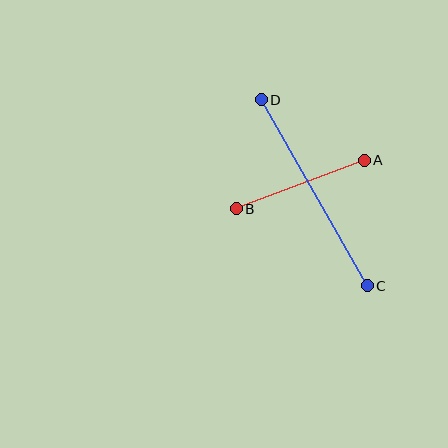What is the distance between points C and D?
The distance is approximately 214 pixels.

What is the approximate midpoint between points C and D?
The midpoint is at approximately (314, 193) pixels.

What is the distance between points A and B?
The distance is approximately 137 pixels.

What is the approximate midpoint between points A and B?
The midpoint is at approximately (300, 185) pixels.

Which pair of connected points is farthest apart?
Points C and D are farthest apart.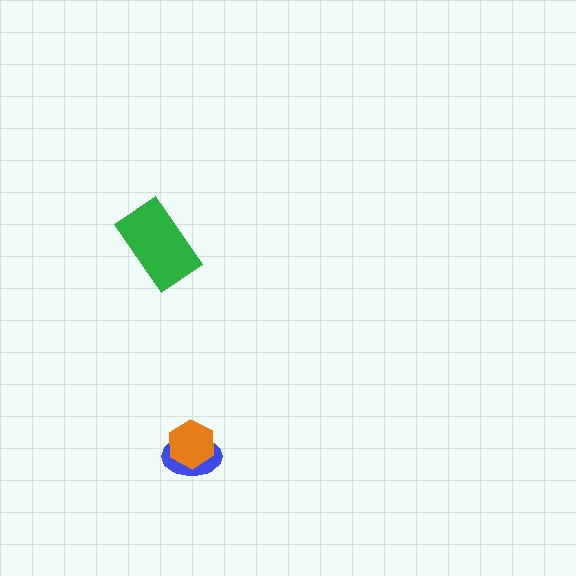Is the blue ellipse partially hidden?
Yes, it is partially covered by another shape.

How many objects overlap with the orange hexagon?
1 object overlaps with the orange hexagon.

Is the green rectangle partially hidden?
No, no other shape covers it.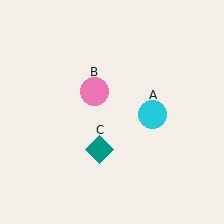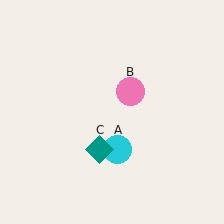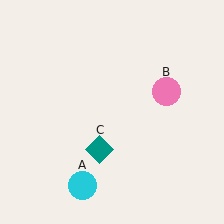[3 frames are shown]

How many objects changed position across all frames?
2 objects changed position: cyan circle (object A), pink circle (object B).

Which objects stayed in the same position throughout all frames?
Teal diamond (object C) remained stationary.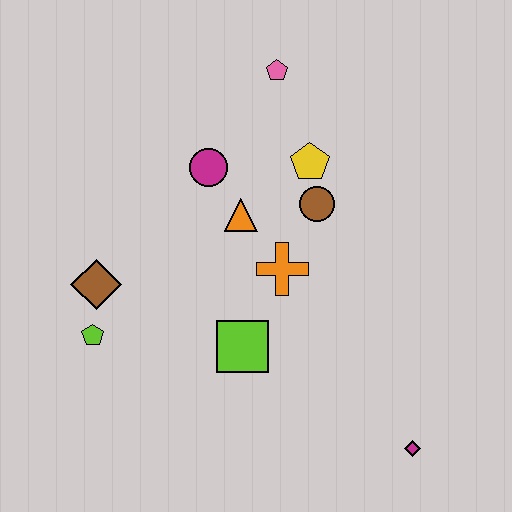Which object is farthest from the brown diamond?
The magenta diamond is farthest from the brown diamond.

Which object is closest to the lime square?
The orange cross is closest to the lime square.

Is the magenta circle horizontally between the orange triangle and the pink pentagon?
No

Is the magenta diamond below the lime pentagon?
Yes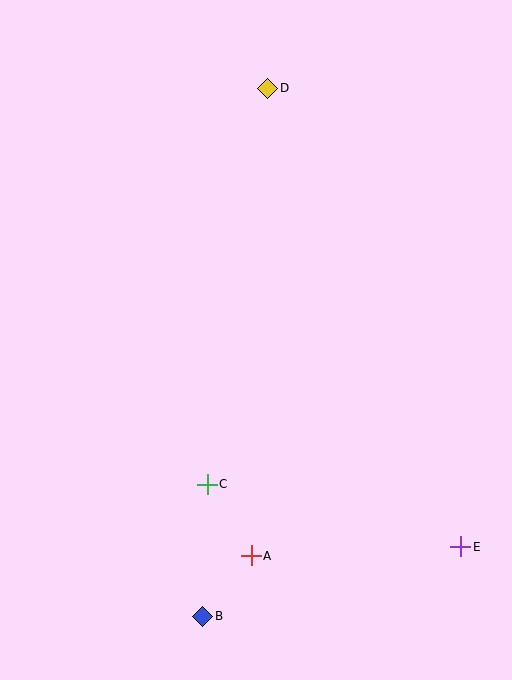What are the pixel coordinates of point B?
Point B is at (203, 616).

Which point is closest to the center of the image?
Point C at (207, 484) is closest to the center.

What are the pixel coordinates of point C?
Point C is at (207, 484).